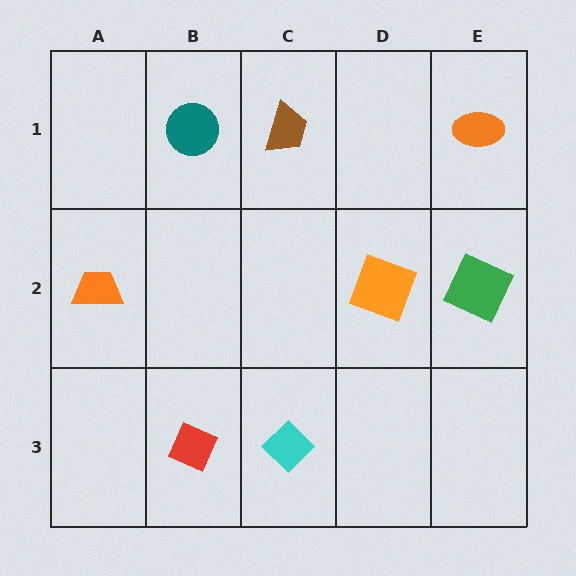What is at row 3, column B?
A red diamond.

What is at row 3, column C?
A cyan diamond.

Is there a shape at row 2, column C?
No, that cell is empty.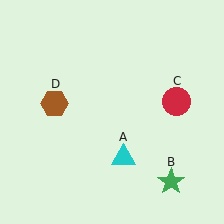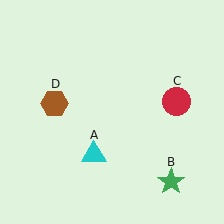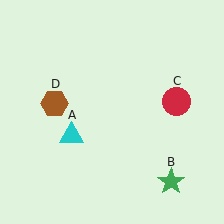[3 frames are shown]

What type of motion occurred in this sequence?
The cyan triangle (object A) rotated clockwise around the center of the scene.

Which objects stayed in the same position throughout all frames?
Green star (object B) and red circle (object C) and brown hexagon (object D) remained stationary.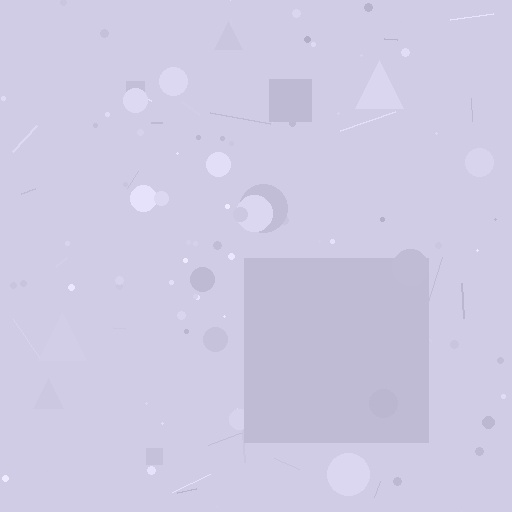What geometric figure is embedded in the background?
A square is embedded in the background.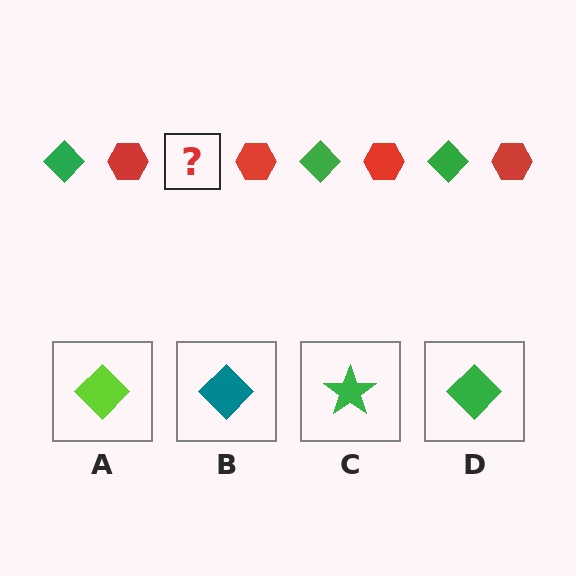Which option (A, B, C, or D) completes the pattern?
D.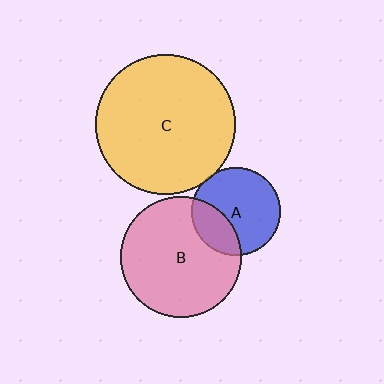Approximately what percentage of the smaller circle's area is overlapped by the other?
Approximately 30%.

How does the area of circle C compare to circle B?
Approximately 1.3 times.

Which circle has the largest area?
Circle C (yellow).